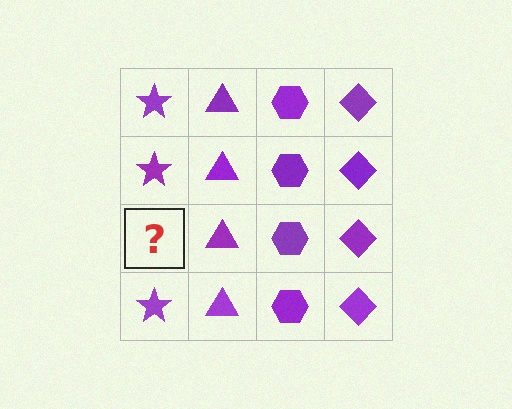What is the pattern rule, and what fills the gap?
The rule is that each column has a consistent shape. The gap should be filled with a purple star.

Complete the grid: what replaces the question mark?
The question mark should be replaced with a purple star.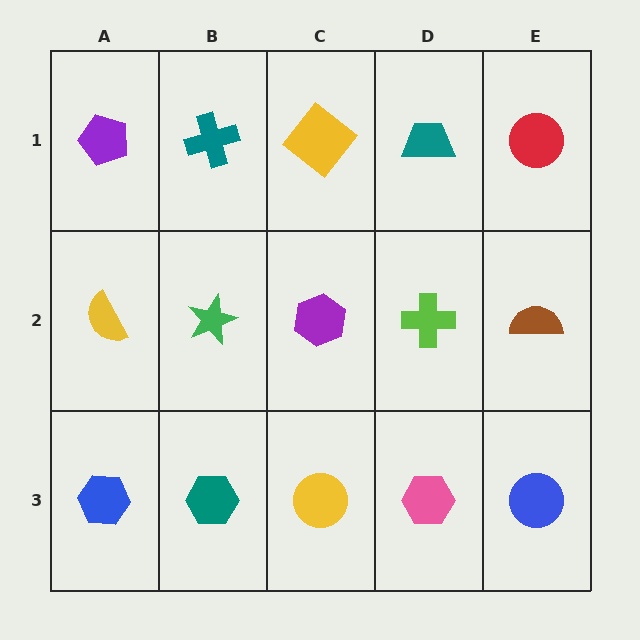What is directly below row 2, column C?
A yellow circle.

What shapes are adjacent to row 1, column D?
A lime cross (row 2, column D), a yellow diamond (row 1, column C), a red circle (row 1, column E).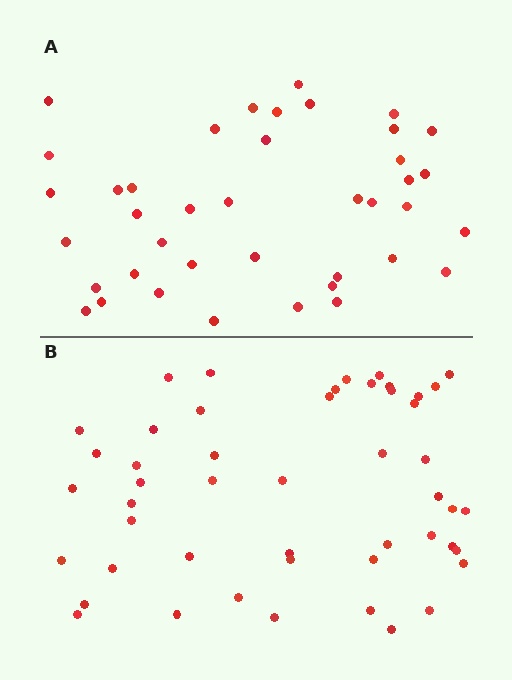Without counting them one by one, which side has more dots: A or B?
Region B (the bottom region) has more dots.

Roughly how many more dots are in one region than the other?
Region B has roughly 8 or so more dots than region A.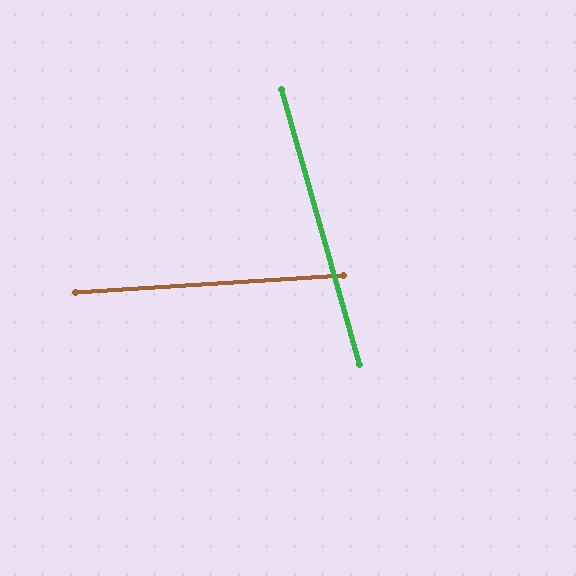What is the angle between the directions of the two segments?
Approximately 78 degrees.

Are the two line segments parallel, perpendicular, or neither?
Neither parallel nor perpendicular — they differ by about 78°.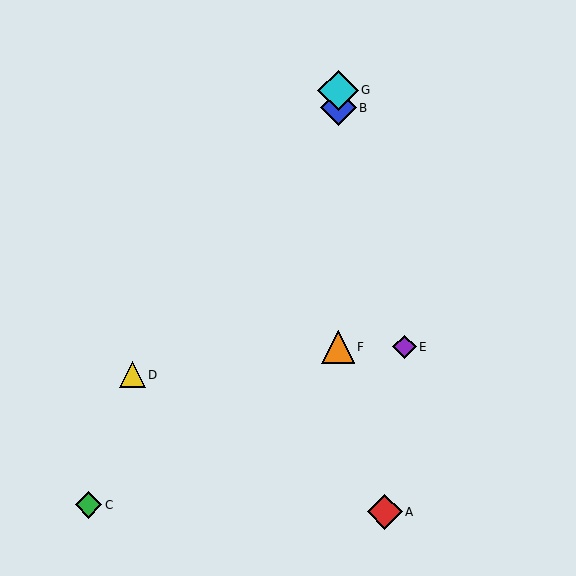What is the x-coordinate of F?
Object F is at x≈338.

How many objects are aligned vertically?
3 objects (B, F, G) are aligned vertically.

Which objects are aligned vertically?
Objects B, F, G are aligned vertically.